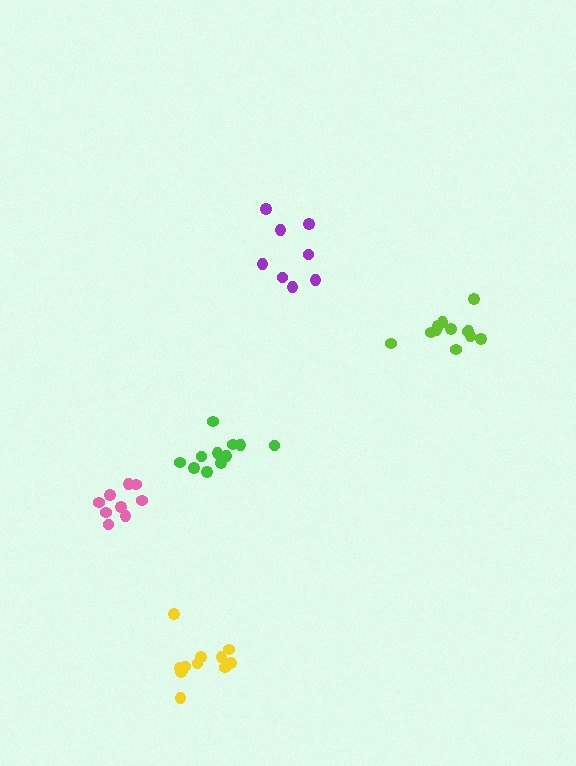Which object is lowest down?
The yellow cluster is bottommost.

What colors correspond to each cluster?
The clusters are colored: yellow, green, lime, pink, purple.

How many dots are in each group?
Group 1: 12 dots, Group 2: 12 dots, Group 3: 12 dots, Group 4: 9 dots, Group 5: 8 dots (53 total).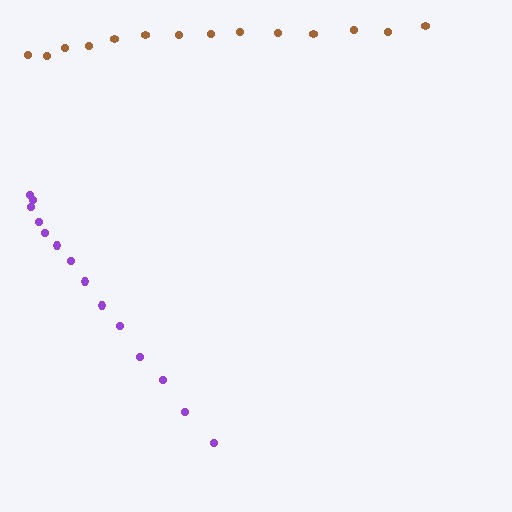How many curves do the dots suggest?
There are 2 distinct paths.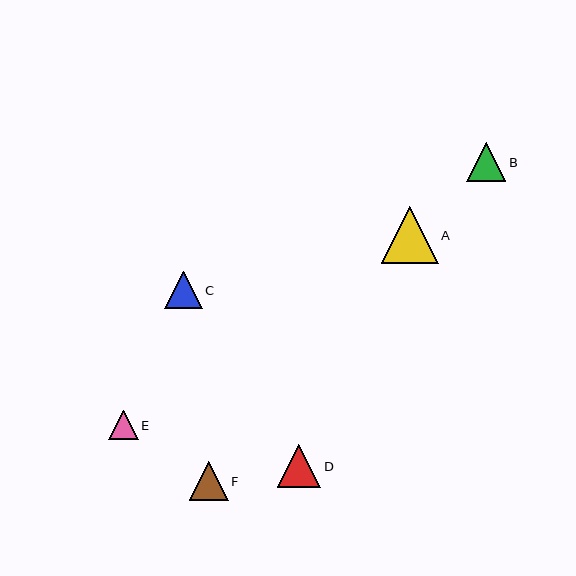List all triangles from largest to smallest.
From largest to smallest: A, D, B, F, C, E.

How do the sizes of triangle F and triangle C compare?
Triangle F and triangle C are approximately the same size.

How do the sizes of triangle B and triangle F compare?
Triangle B and triangle F are approximately the same size.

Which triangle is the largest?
Triangle A is the largest with a size of approximately 56 pixels.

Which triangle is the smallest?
Triangle E is the smallest with a size of approximately 29 pixels.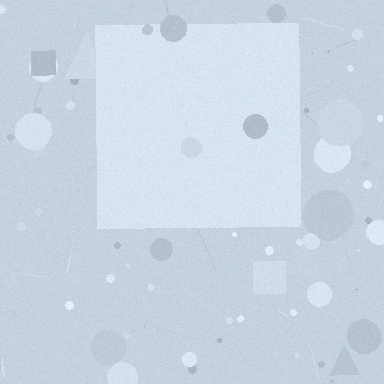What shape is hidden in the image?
A square is hidden in the image.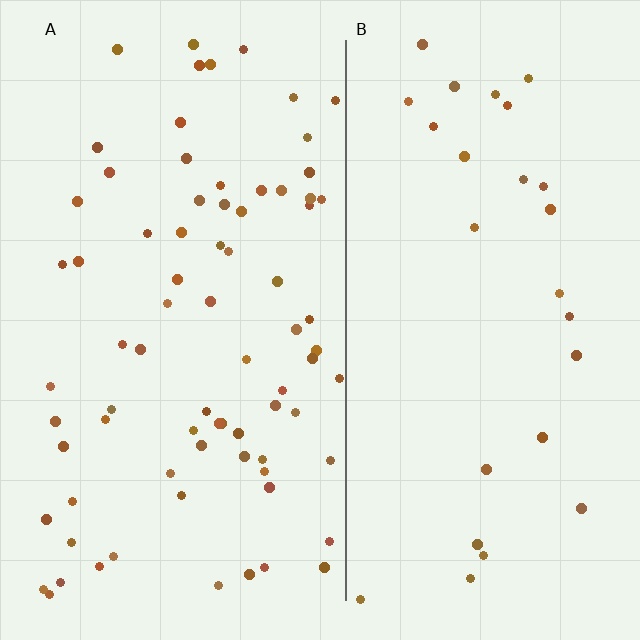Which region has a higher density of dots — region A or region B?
A (the left).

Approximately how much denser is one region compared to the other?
Approximately 2.8× — region A over region B.